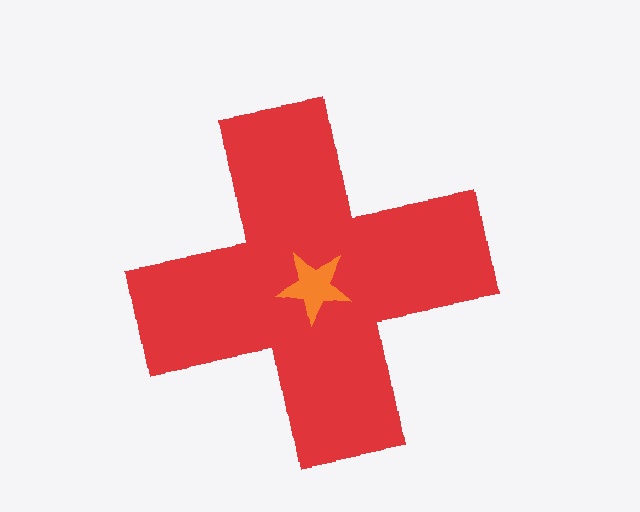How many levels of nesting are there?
2.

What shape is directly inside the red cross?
The orange star.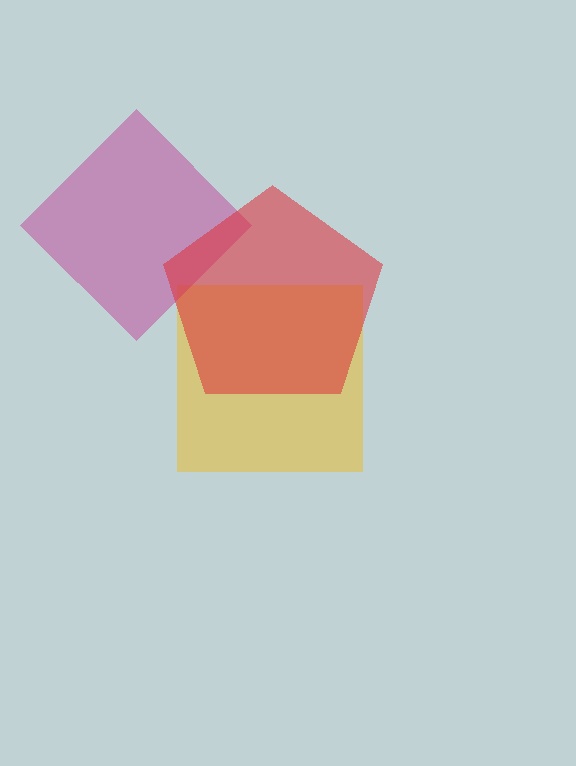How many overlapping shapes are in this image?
There are 3 overlapping shapes in the image.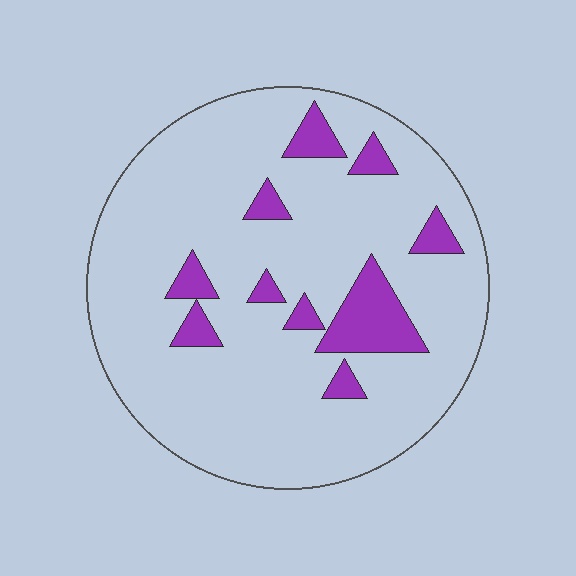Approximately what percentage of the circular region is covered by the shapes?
Approximately 15%.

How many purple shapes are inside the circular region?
10.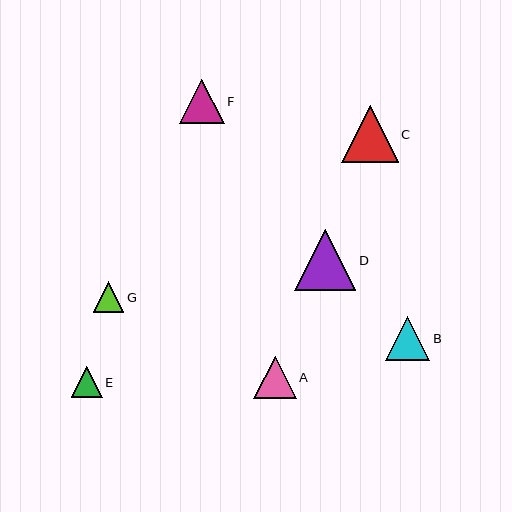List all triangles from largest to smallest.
From largest to smallest: D, C, F, B, A, E, G.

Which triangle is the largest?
Triangle D is the largest with a size of approximately 61 pixels.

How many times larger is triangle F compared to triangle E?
Triangle F is approximately 1.5 times the size of triangle E.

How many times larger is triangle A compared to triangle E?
Triangle A is approximately 1.4 times the size of triangle E.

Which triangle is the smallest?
Triangle G is the smallest with a size of approximately 30 pixels.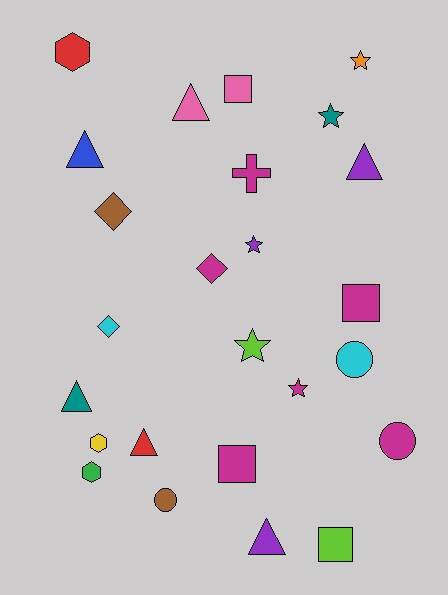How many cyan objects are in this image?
There are 2 cyan objects.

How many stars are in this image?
There are 5 stars.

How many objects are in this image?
There are 25 objects.